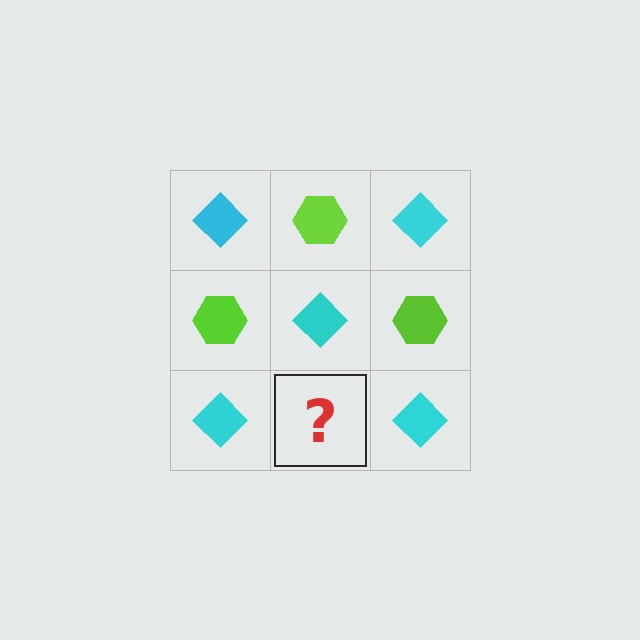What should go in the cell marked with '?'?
The missing cell should contain a lime hexagon.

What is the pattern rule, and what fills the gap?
The rule is that it alternates cyan diamond and lime hexagon in a checkerboard pattern. The gap should be filled with a lime hexagon.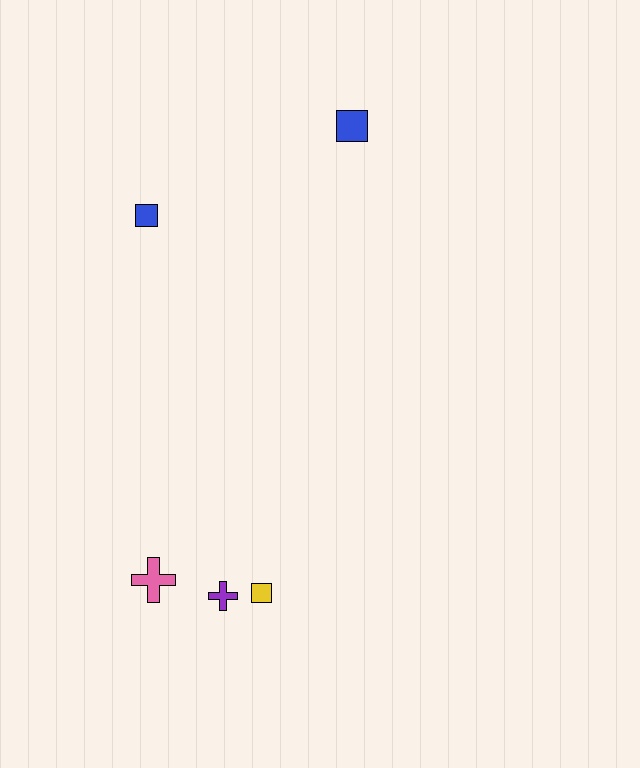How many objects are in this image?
There are 5 objects.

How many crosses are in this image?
There are 2 crosses.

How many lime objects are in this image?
There are no lime objects.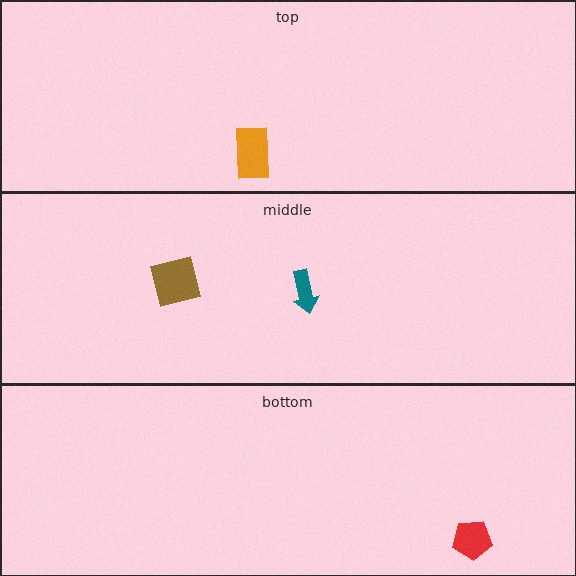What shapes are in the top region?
The orange rectangle.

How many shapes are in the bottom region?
1.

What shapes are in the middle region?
The teal arrow, the brown square.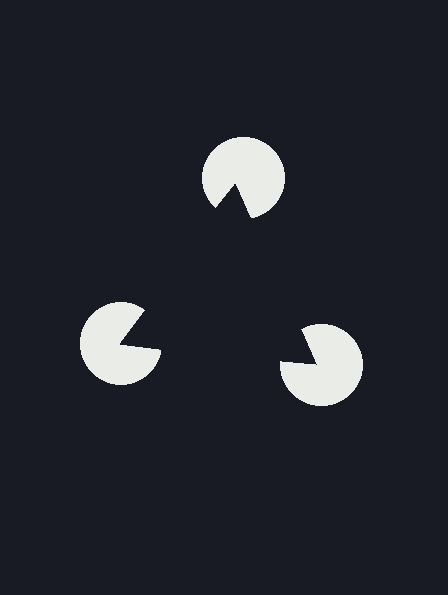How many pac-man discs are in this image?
There are 3 — one at each vertex of the illusory triangle.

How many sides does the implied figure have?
3 sides.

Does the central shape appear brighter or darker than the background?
It typically appears slightly darker than the background, even though no actual brightness change is drawn.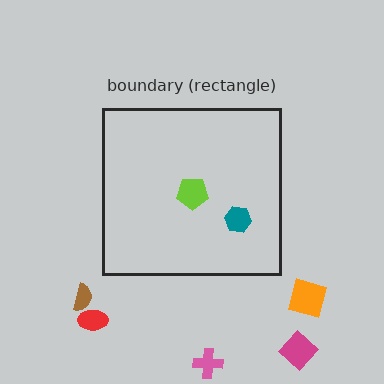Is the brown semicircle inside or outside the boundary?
Outside.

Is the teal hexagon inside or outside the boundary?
Inside.